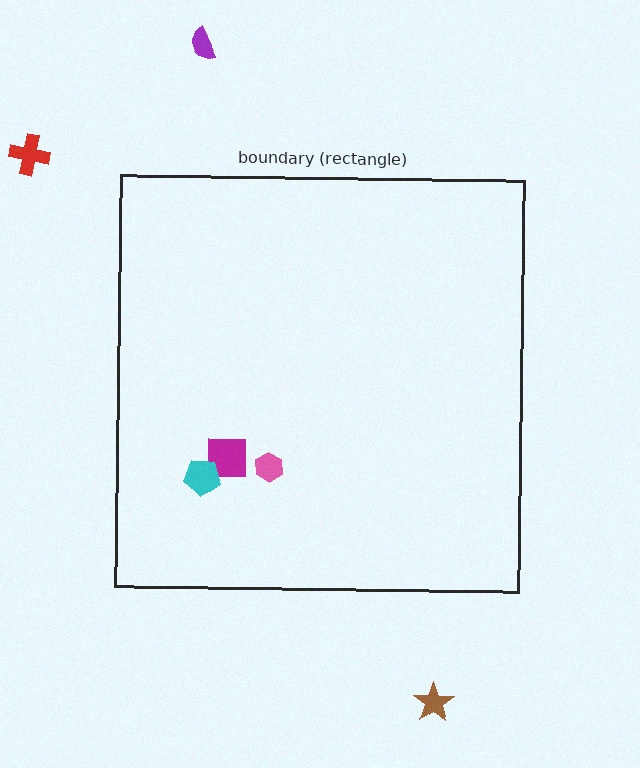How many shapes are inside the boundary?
3 inside, 3 outside.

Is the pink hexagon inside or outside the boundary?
Inside.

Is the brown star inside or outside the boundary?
Outside.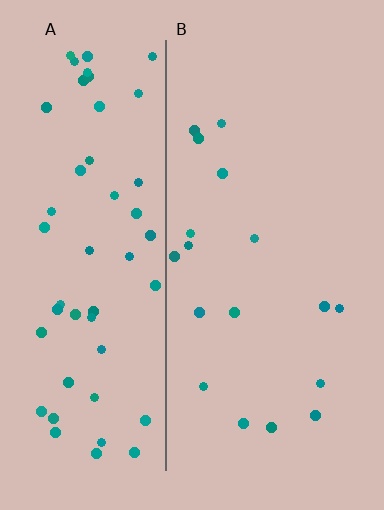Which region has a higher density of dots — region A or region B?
A (the left).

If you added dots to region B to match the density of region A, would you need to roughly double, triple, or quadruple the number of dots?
Approximately triple.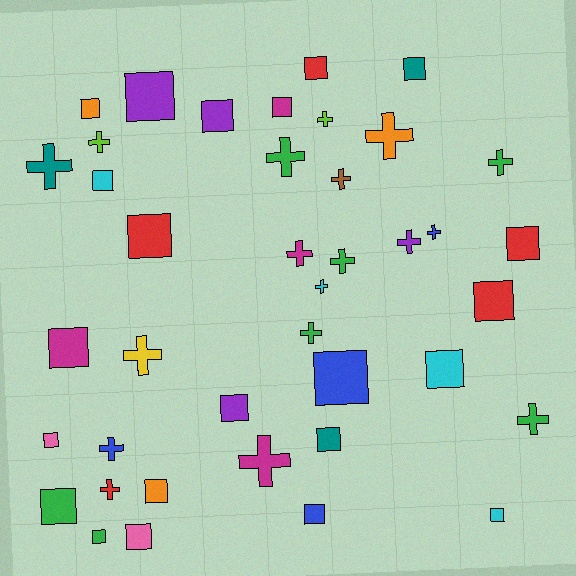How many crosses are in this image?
There are 18 crosses.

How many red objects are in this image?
There are 5 red objects.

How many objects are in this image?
There are 40 objects.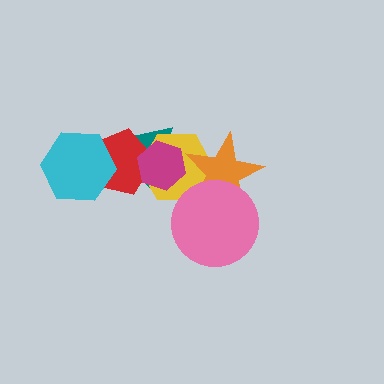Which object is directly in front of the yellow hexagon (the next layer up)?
The orange star is directly in front of the yellow hexagon.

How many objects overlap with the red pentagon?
4 objects overlap with the red pentagon.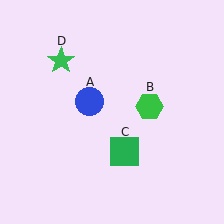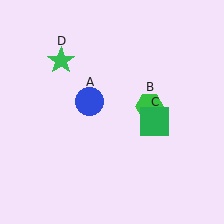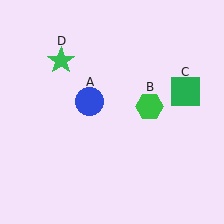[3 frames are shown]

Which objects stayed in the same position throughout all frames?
Blue circle (object A) and green hexagon (object B) and green star (object D) remained stationary.